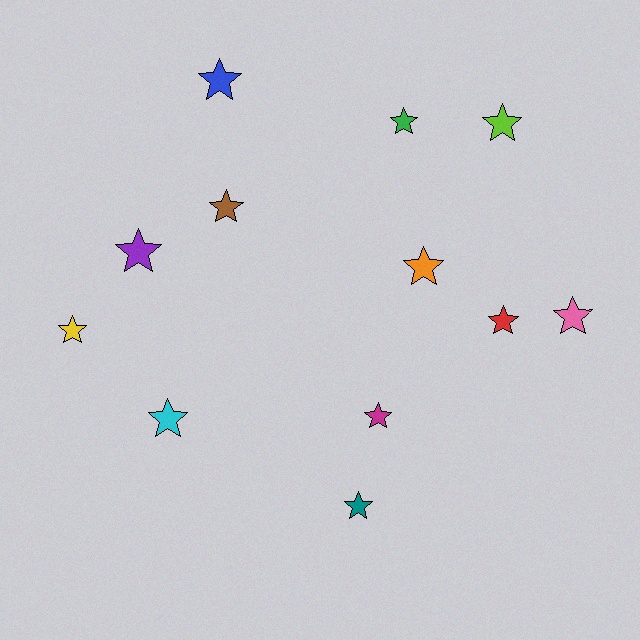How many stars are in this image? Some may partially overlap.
There are 12 stars.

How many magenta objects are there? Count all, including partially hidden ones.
There is 1 magenta object.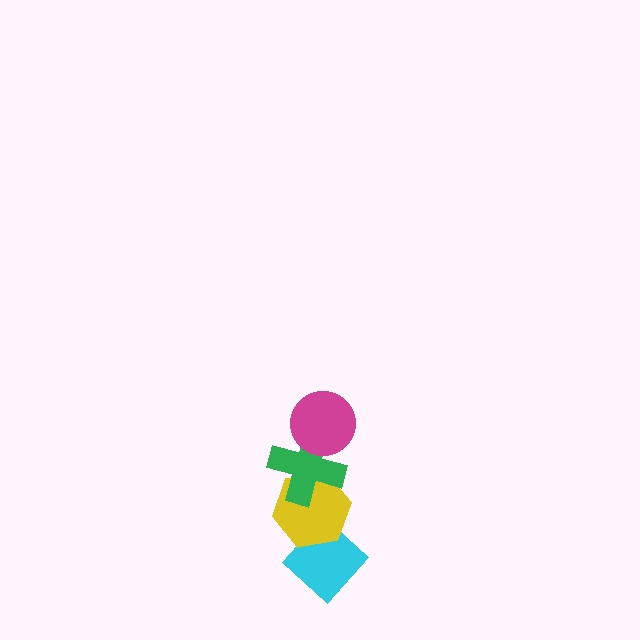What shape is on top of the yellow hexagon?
The green cross is on top of the yellow hexagon.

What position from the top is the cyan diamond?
The cyan diamond is 4th from the top.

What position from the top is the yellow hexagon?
The yellow hexagon is 3rd from the top.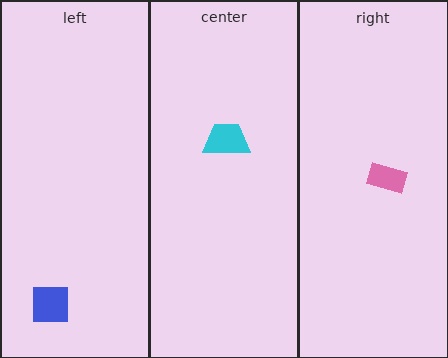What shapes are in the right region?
The pink rectangle.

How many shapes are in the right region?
1.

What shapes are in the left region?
The blue square.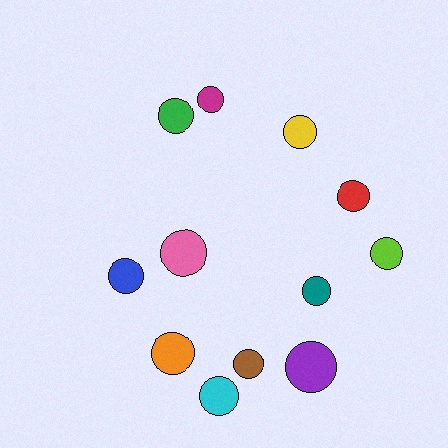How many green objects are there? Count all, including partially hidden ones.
There is 1 green object.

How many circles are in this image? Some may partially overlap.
There are 12 circles.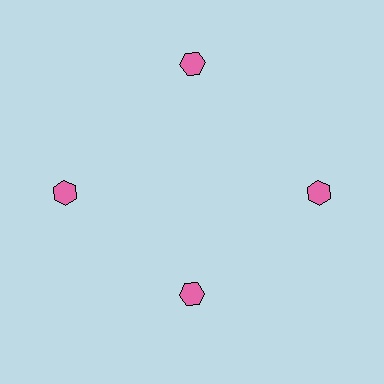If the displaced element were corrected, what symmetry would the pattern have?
It would have 4-fold rotational symmetry — the pattern would map onto itself every 90 degrees.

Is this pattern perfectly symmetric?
No. The 4 pink hexagons are arranged in a ring, but one element near the 6 o'clock position is pulled inward toward the center, breaking the 4-fold rotational symmetry.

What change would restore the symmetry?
The symmetry would be restored by moving it outward, back onto the ring so that all 4 hexagons sit at equal angles and equal distance from the center.